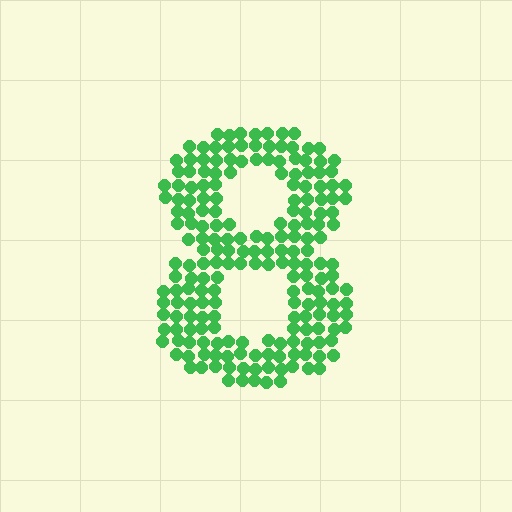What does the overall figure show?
The overall figure shows the digit 8.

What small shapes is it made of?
It is made of small circles.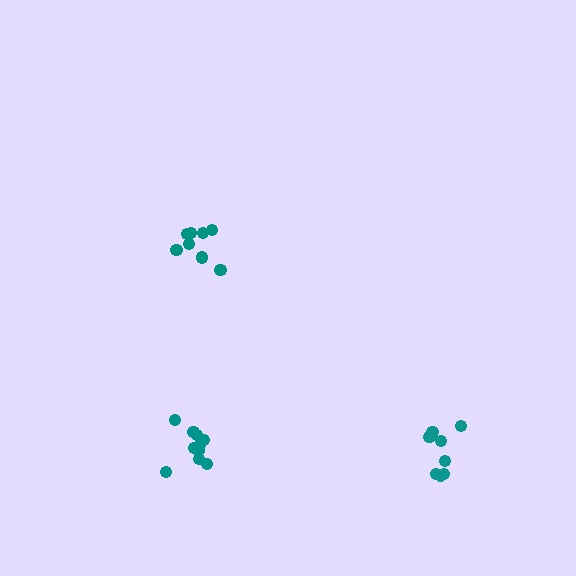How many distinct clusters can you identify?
There are 3 distinct clusters.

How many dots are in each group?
Group 1: 8 dots, Group 2: 8 dots, Group 3: 10 dots (26 total).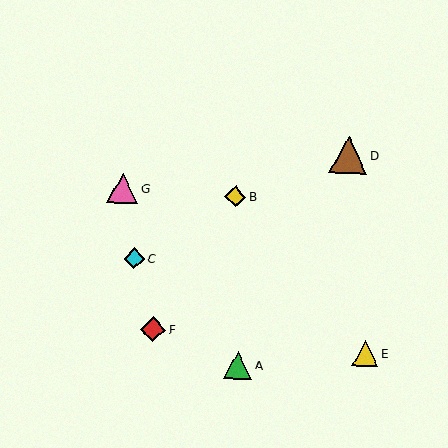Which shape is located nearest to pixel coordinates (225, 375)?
The green triangle (labeled A) at (238, 365) is nearest to that location.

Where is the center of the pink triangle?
The center of the pink triangle is at (123, 188).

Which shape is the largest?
The brown triangle (labeled D) is the largest.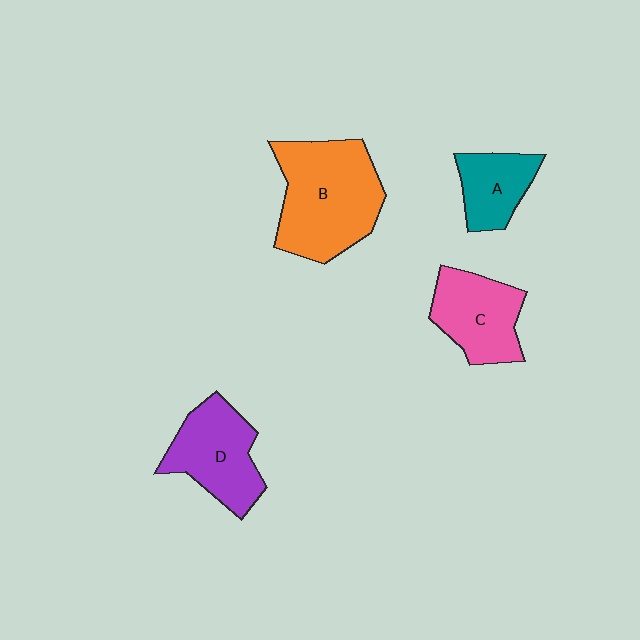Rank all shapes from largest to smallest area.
From largest to smallest: B (orange), D (purple), C (pink), A (teal).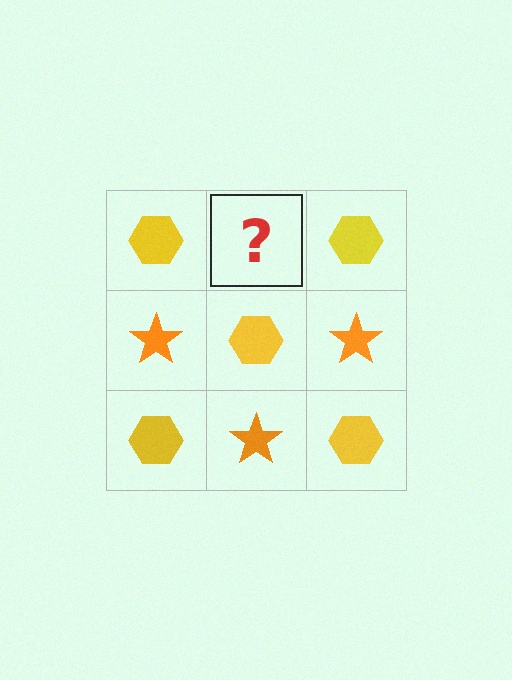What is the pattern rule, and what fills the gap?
The rule is that it alternates yellow hexagon and orange star in a checkerboard pattern. The gap should be filled with an orange star.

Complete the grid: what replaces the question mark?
The question mark should be replaced with an orange star.